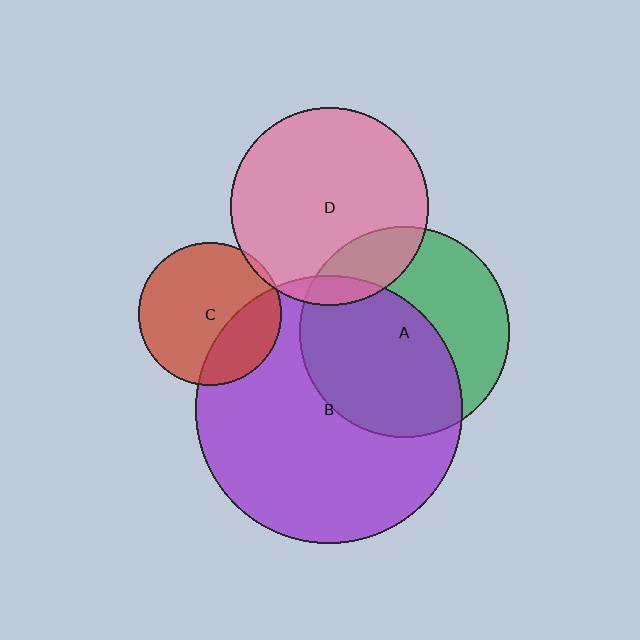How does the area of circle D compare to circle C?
Approximately 1.9 times.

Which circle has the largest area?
Circle B (purple).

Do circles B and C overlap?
Yes.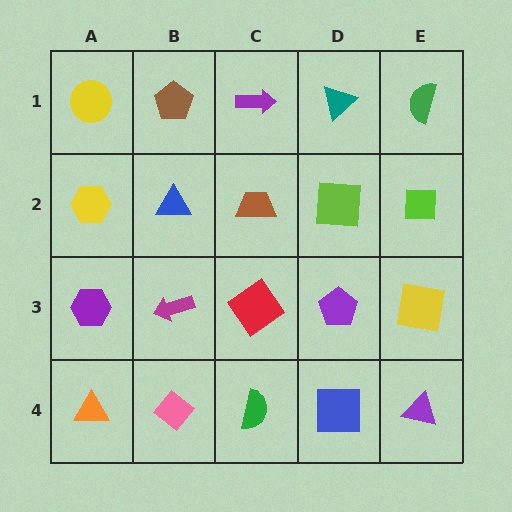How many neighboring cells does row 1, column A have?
2.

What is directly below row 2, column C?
A red diamond.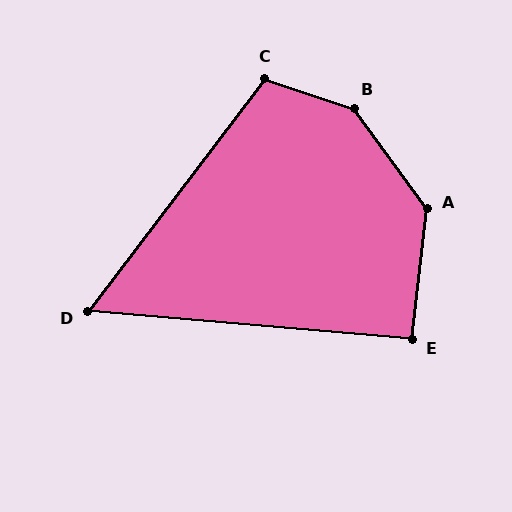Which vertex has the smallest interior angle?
D, at approximately 58 degrees.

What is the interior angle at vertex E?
Approximately 91 degrees (approximately right).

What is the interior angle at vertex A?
Approximately 138 degrees (obtuse).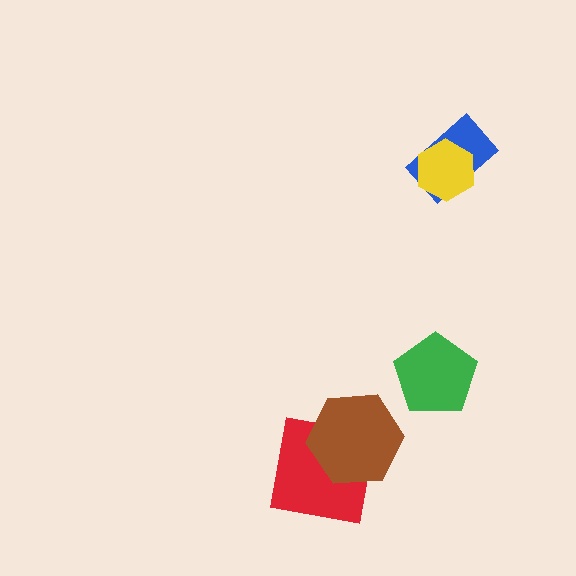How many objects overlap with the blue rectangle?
1 object overlaps with the blue rectangle.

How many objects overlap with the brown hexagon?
1 object overlaps with the brown hexagon.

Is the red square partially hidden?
Yes, it is partially covered by another shape.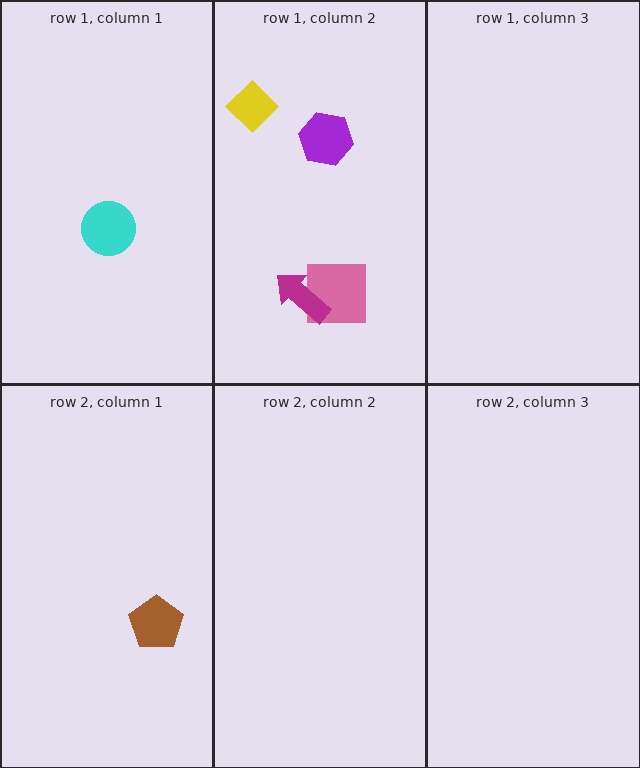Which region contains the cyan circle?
The row 1, column 1 region.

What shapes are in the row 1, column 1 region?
The cyan circle.